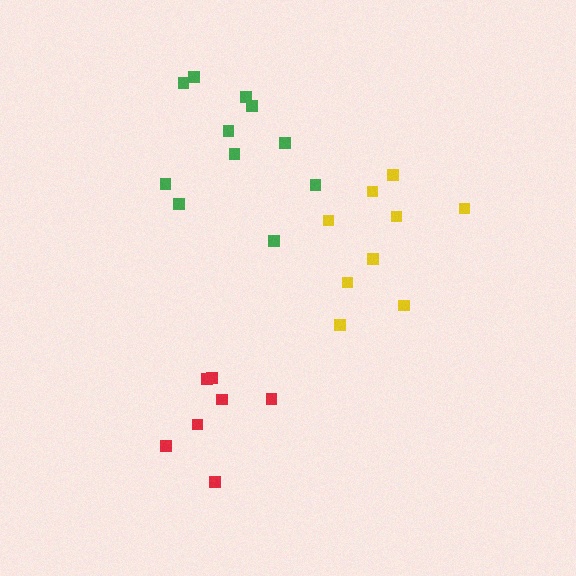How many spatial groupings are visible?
There are 3 spatial groupings.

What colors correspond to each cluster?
The clusters are colored: red, yellow, green.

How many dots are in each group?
Group 1: 7 dots, Group 2: 9 dots, Group 3: 11 dots (27 total).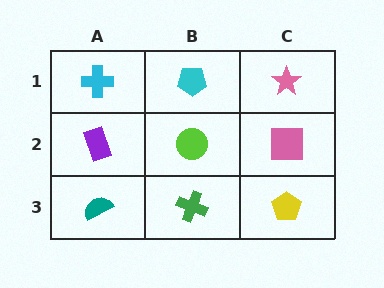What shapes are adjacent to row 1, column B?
A lime circle (row 2, column B), a cyan cross (row 1, column A), a pink star (row 1, column C).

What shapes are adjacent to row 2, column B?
A cyan pentagon (row 1, column B), a green cross (row 3, column B), a purple rectangle (row 2, column A), a pink square (row 2, column C).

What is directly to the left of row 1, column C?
A cyan pentagon.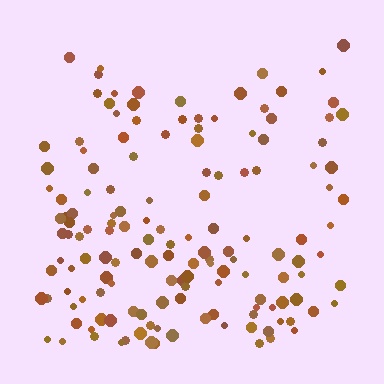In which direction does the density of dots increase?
From top to bottom, with the bottom side densest.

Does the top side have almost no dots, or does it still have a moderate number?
Still a moderate number, just noticeably fewer than the bottom.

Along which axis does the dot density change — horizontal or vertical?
Vertical.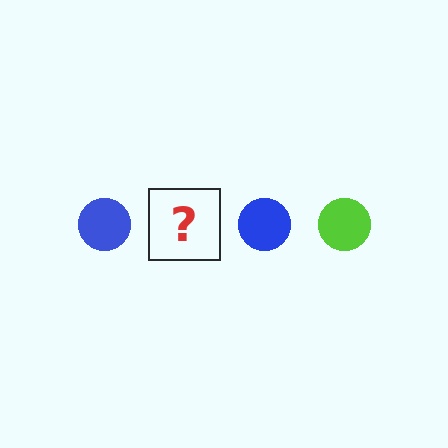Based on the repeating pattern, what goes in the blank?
The blank should be a lime circle.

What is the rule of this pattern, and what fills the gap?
The rule is that the pattern cycles through blue, lime circles. The gap should be filled with a lime circle.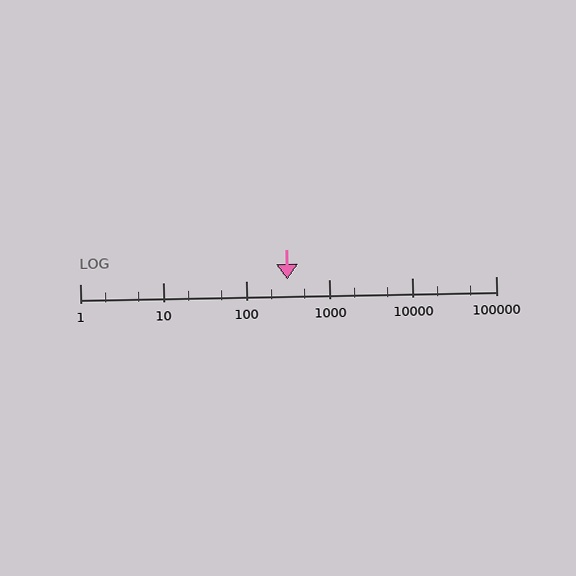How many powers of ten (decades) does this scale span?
The scale spans 5 decades, from 1 to 100000.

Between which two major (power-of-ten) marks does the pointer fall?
The pointer is between 100 and 1000.